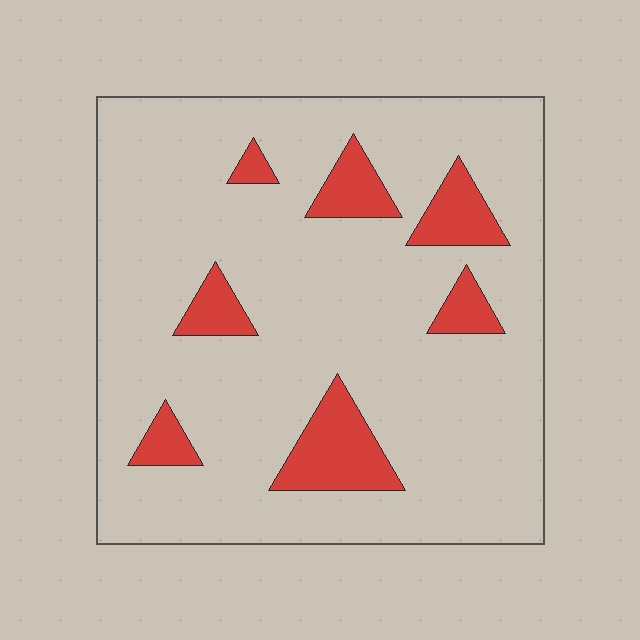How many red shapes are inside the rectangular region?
7.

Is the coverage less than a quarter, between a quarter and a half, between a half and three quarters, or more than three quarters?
Less than a quarter.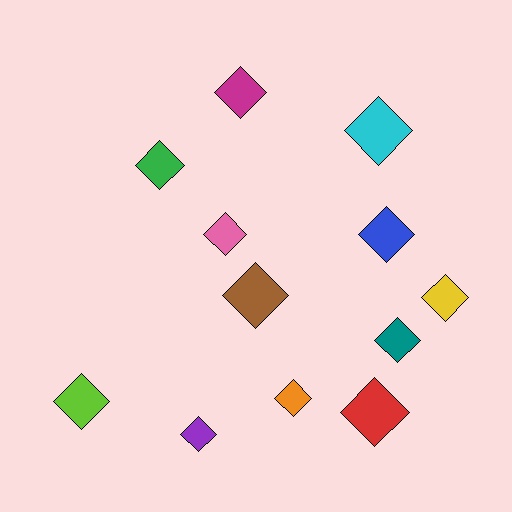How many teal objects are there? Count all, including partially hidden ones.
There is 1 teal object.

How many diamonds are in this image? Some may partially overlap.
There are 12 diamonds.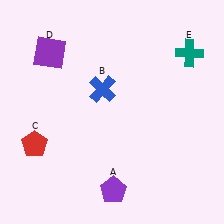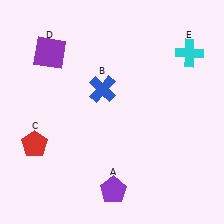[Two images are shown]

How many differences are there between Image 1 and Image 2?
There is 1 difference between the two images.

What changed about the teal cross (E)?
In Image 1, E is teal. In Image 2, it changed to cyan.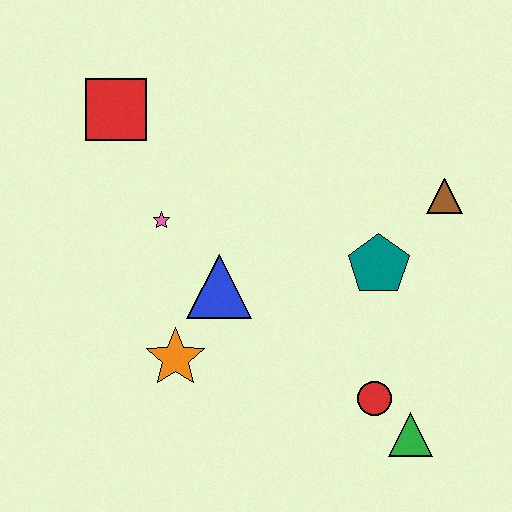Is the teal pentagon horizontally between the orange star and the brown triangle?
Yes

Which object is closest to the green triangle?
The red circle is closest to the green triangle.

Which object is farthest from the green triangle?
The red square is farthest from the green triangle.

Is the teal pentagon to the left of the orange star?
No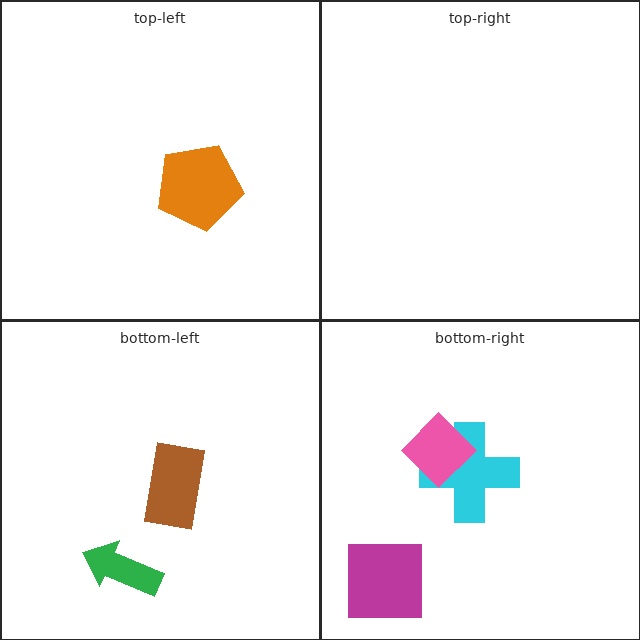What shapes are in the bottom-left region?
The brown rectangle, the green arrow.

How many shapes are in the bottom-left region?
2.